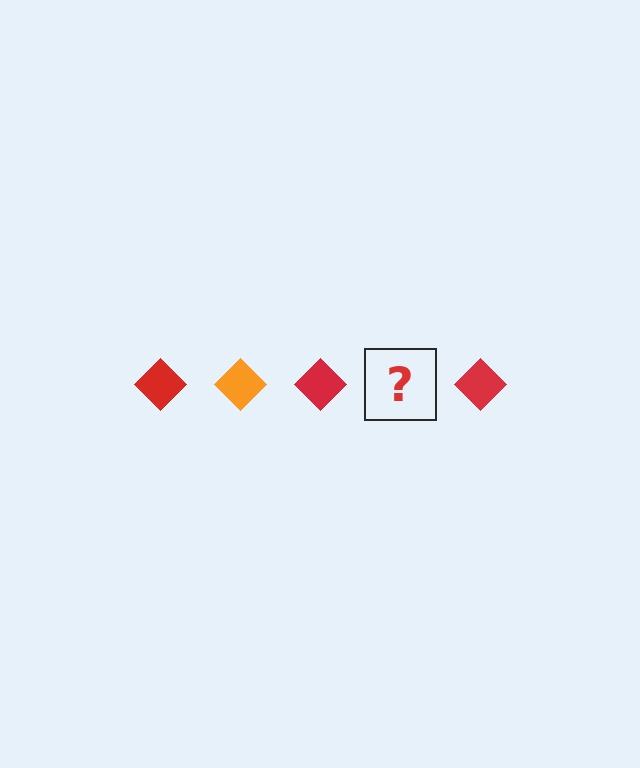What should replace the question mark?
The question mark should be replaced with an orange diamond.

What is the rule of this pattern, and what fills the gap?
The rule is that the pattern cycles through red, orange diamonds. The gap should be filled with an orange diamond.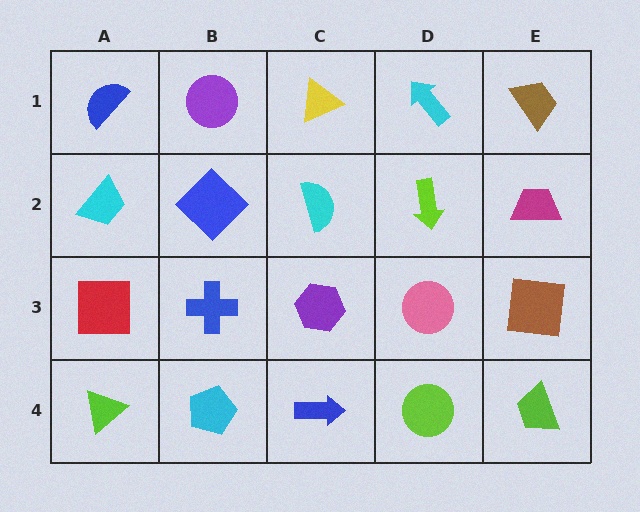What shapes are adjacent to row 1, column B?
A blue diamond (row 2, column B), a blue semicircle (row 1, column A), a yellow triangle (row 1, column C).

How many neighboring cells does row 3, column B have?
4.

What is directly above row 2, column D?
A cyan arrow.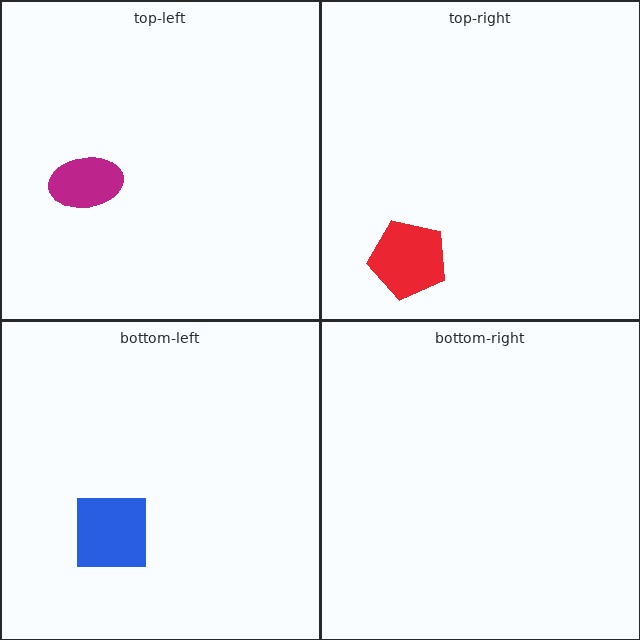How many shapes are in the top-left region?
1.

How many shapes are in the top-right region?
1.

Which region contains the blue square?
The bottom-left region.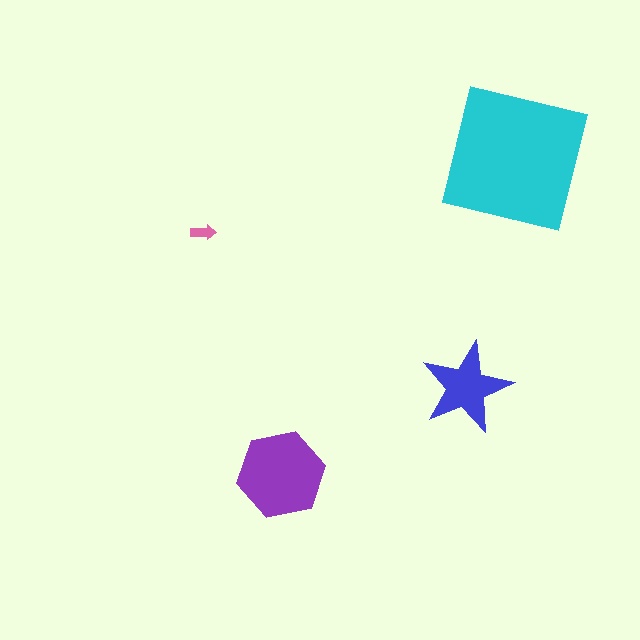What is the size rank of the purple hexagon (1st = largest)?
2nd.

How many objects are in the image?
There are 4 objects in the image.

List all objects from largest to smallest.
The cyan square, the purple hexagon, the blue star, the pink arrow.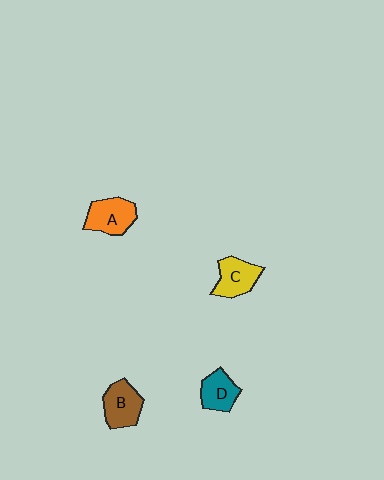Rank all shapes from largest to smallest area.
From largest to smallest: A (orange), B (brown), C (yellow), D (teal).